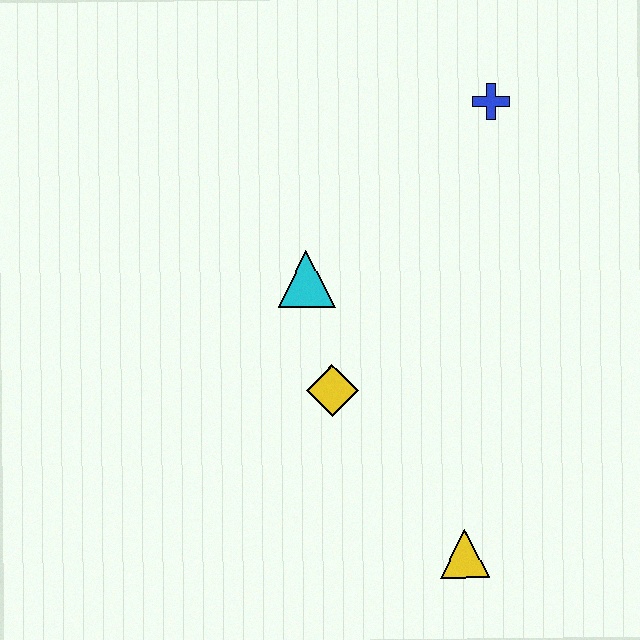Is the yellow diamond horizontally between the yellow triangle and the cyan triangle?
Yes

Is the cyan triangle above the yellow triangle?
Yes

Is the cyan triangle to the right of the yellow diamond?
No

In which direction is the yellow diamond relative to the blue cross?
The yellow diamond is below the blue cross.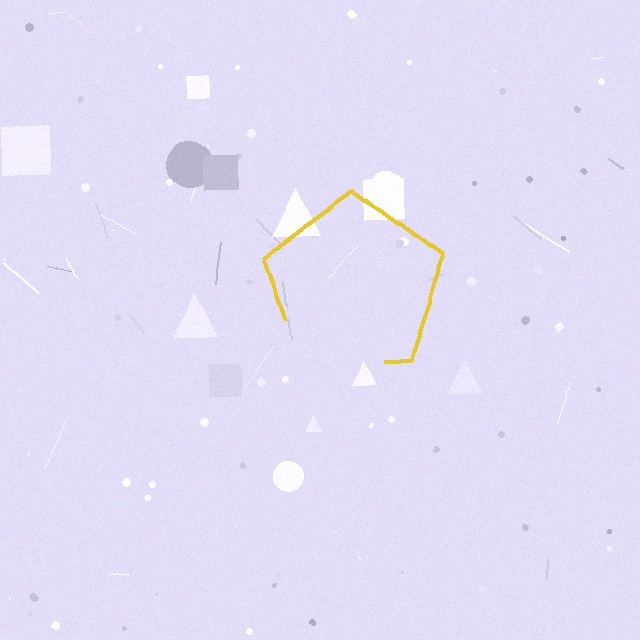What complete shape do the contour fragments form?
The contour fragments form a pentagon.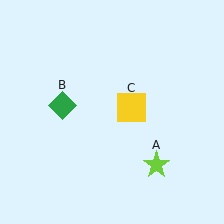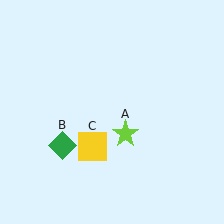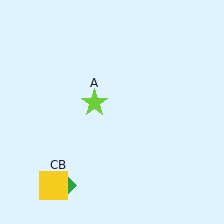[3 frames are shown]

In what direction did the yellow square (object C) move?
The yellow square (object C) moved down and to the left.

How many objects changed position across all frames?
3 objects changed position: lime star (object A), green diamond (object B), yellow square (object C).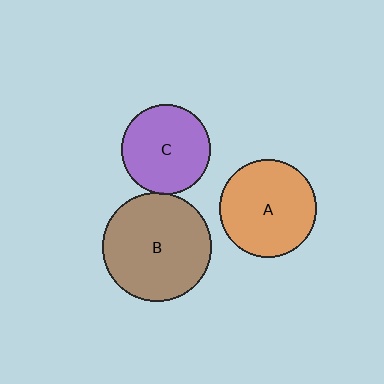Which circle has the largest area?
Circle B (brown).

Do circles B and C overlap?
Yes.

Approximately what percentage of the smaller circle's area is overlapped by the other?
Approximately 5%.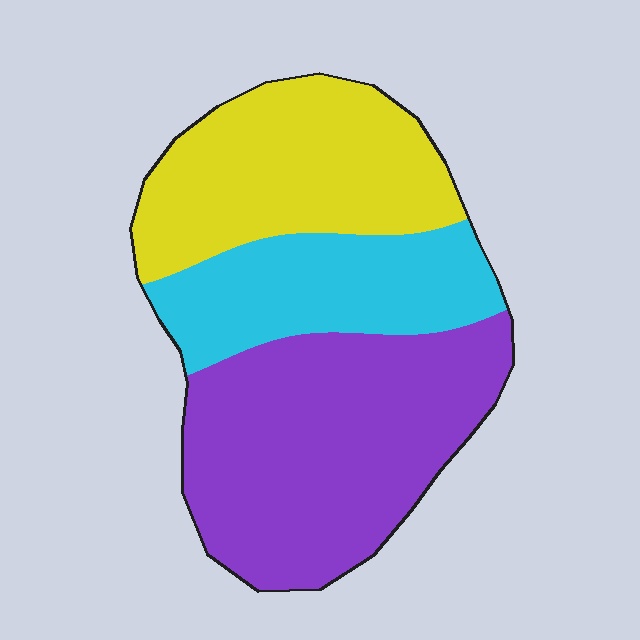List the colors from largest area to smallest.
From largest to smallest: purple, yellow, cyan.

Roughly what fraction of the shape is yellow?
Yellow takes up between a sixth and a third of the shape.